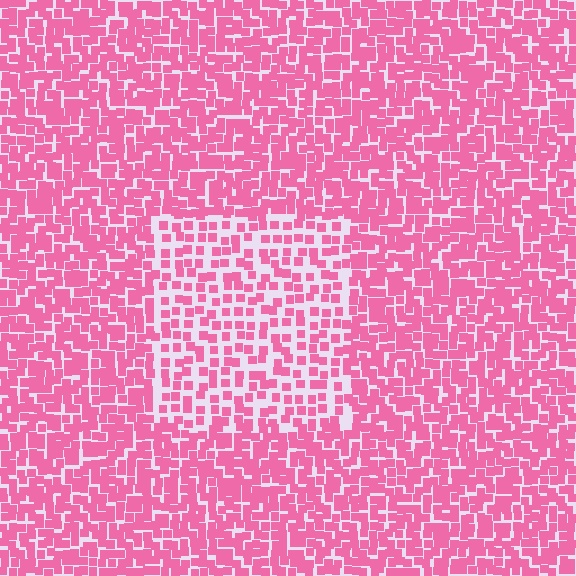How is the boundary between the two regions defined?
The boundary is defined by a change in element density (approximately 1.9x ratio). All elements are the same color, size, and shape.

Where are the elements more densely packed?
The elements are more densely packed outside the rectangle boundary.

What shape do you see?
I see a rectangle.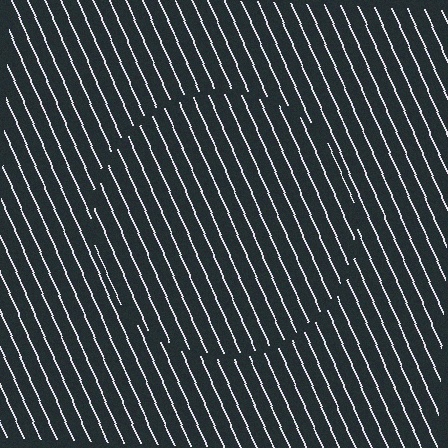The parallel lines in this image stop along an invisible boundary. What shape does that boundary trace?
An illusory circle. The interior of the shape contains the same grating, shifted by half a period — the contour is defined by the phase discontinuity where line-ends from the inner and outer gratings abut.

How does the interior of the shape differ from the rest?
The interior of the shape contains the same grating, shifted by half a period — the contour is defined by the phase discontinuity where line-ends from the inner and outer gratings abut.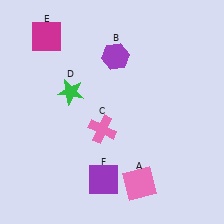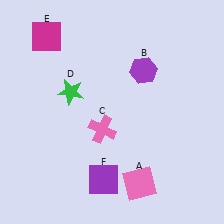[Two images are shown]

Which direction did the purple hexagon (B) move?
The purple hexagon (B) moved right.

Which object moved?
The purple hexagon (B) moved right.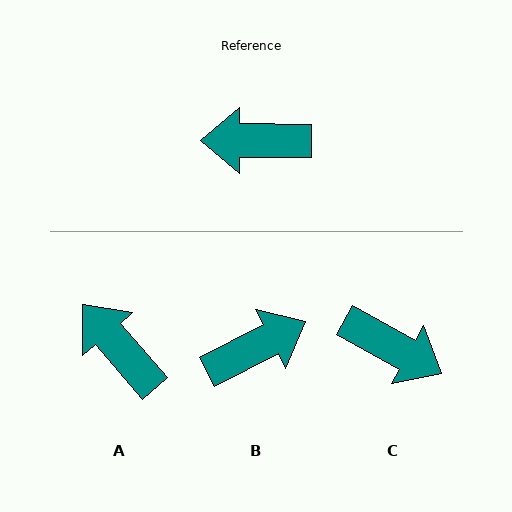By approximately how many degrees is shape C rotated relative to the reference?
Approximately 151 degrees counter-clockwise.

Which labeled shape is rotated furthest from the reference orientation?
B, about 153 degrees away.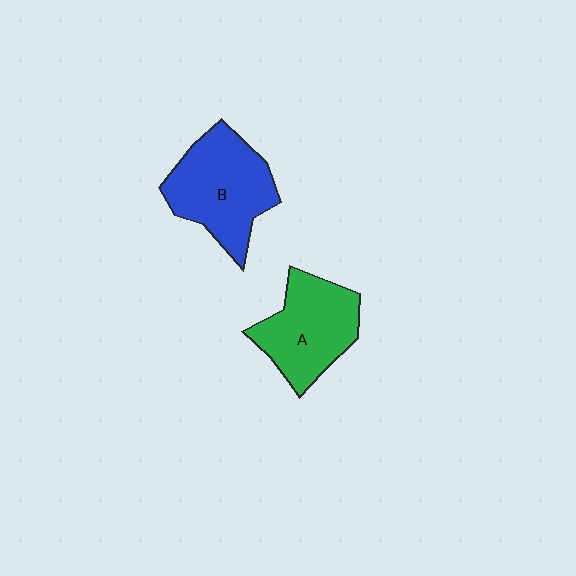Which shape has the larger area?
Shape B (blue).